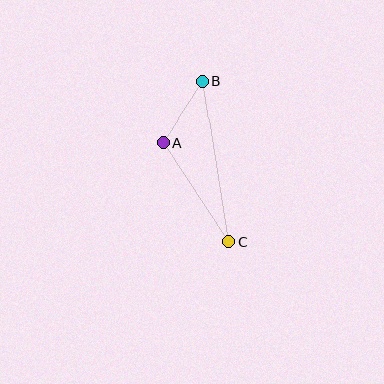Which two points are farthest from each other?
Points B and C are farthest from each other.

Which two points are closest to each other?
Points A and B are closest to each other.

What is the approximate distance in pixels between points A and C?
The distance between A and C is approximately 119 pixels.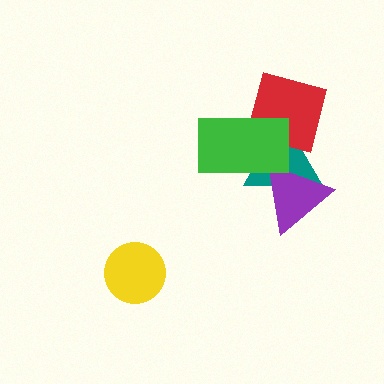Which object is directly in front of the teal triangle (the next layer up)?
The red square is directly in front of the teal triangle.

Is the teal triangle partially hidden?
Yes, it is partially covered by another shape.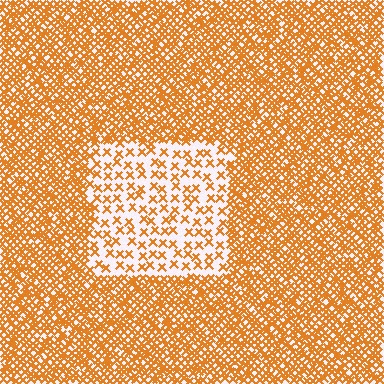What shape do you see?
I see a rectangle.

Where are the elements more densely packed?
The elements are more densely packed outside the rectangle boundary.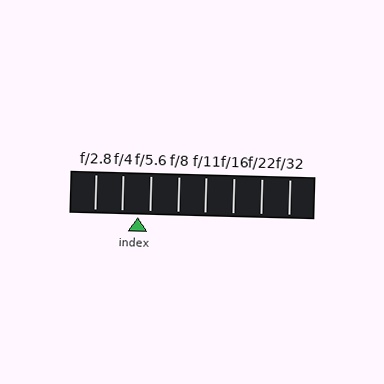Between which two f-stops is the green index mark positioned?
The index mark is between f/4 and f/5.6.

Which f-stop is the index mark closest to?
The index mark is closest to f/5.6.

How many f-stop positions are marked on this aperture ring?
There are 8 f-stop positions marked.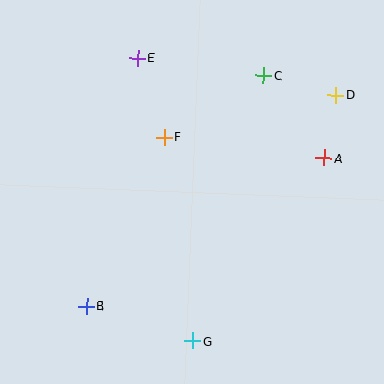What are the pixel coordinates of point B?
Point B is at (87, 306).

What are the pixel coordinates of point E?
Point E is at (137, 58).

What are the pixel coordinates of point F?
Point F is at (164, 137).